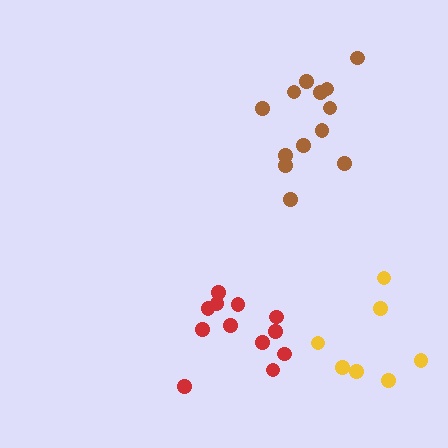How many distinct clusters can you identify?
There are 3 distinct clusters.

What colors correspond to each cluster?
The clusters are colored: brown, yellow, red.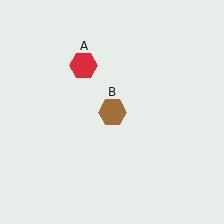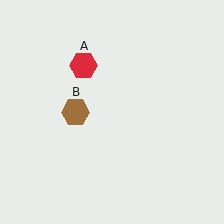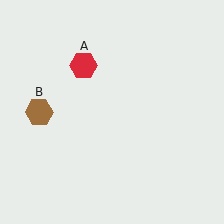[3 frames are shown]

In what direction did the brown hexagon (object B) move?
The brown hexagon (object B) moved left.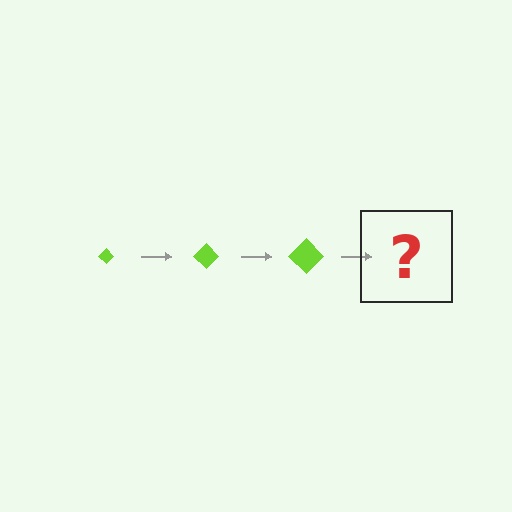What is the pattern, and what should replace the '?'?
The pattern is that the diamond gets progressively larger each step. The '?' should be a lime diamond, larger than the previous one.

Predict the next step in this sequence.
The next step is a lime diamond, larger than the previous one.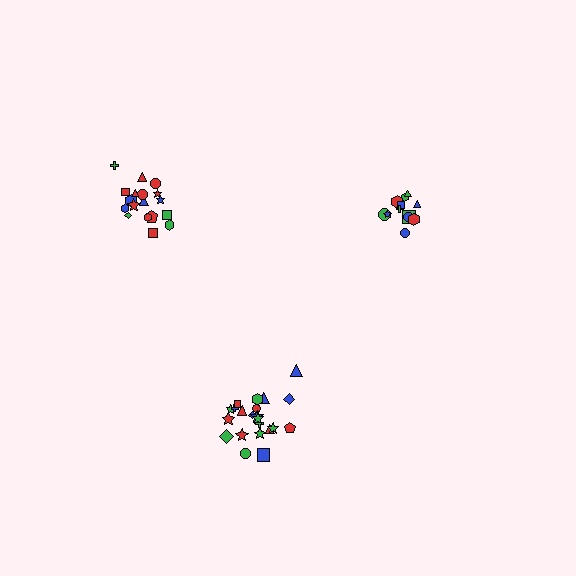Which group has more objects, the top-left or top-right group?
The top-left group.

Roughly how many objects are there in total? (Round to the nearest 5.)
Roughly 50 objects in total.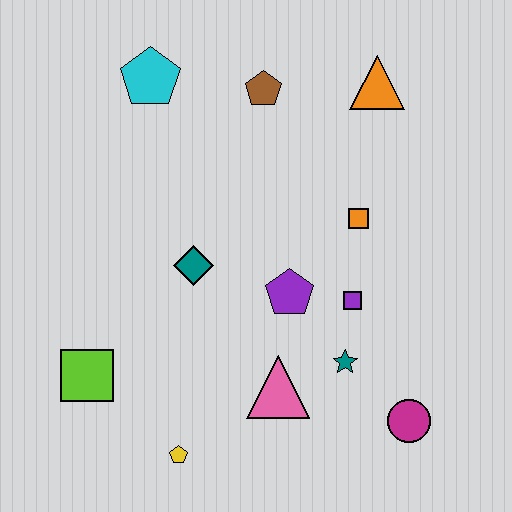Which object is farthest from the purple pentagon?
The cyan pentagon is farthest from the purple pentagon.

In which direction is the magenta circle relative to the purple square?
The magenta circle is below the purple square.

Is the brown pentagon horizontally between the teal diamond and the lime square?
No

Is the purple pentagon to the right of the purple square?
No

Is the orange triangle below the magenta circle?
No